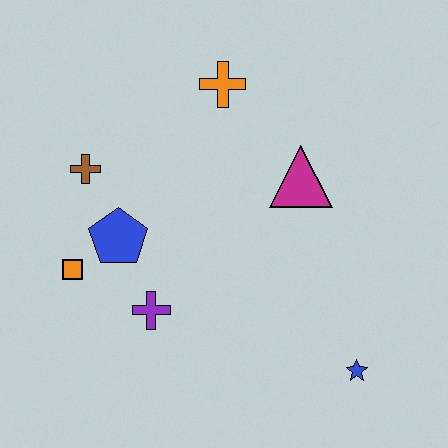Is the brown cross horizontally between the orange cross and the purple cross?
No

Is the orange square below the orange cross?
Yes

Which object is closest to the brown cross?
The blue pentagon is closest to the brown cross.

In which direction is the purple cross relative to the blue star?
The purple cross is to the left of the blue star.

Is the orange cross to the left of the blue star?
Yes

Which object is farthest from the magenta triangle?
The orange square is farthest from the magenta triangle.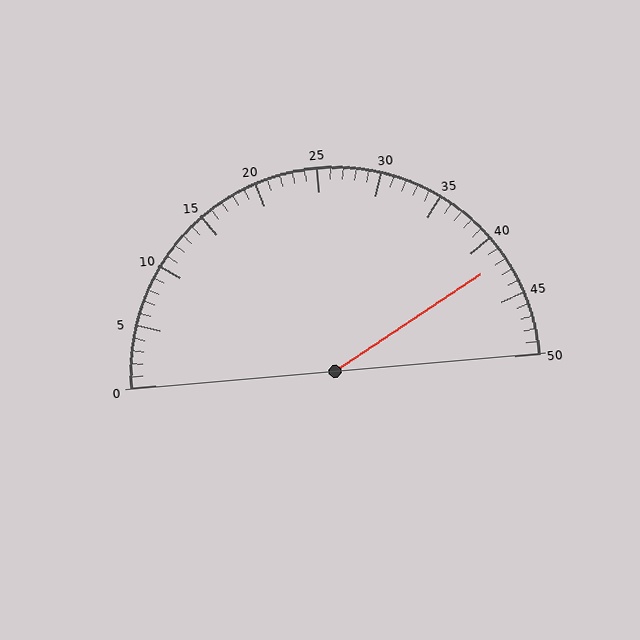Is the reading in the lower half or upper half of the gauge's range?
The reading is in the upper half of the range (0 to 50).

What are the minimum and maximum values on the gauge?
The gauge ranges from 0 to 50.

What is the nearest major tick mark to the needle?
The nearest major tick mark is 40.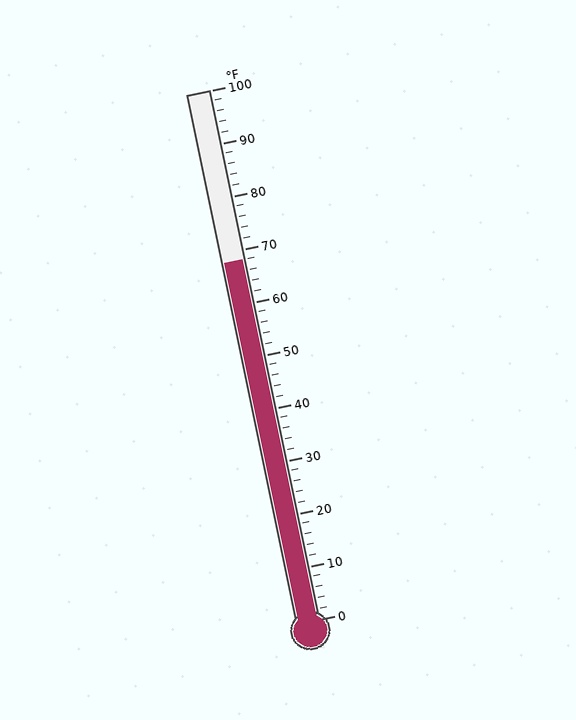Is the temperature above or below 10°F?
The temperature is above 10°F.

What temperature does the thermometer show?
The thermometer shows approximately 68°F.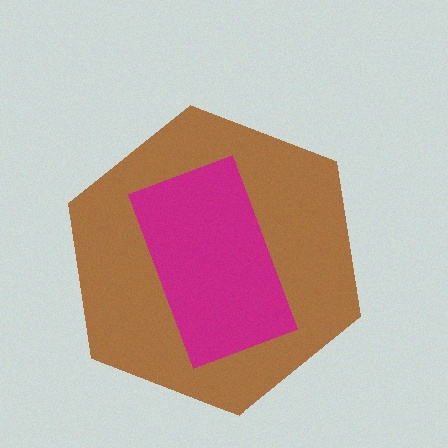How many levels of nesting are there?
2.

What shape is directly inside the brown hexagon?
The magenta rectangle.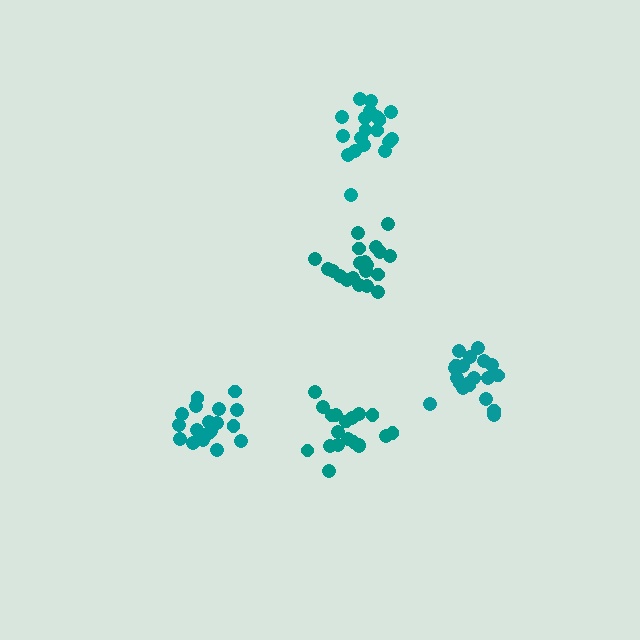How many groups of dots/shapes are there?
There are 5 groups.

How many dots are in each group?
Group 1: 19 dots, Group 2: 18 dots, Group 3: 20 dots, Group 4: 21 dots, Group 5: 20 dots (98 total).